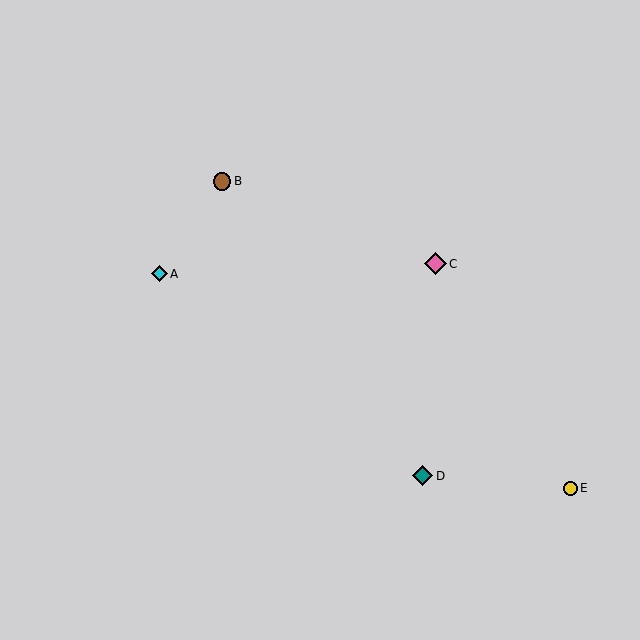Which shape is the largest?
The pink diamond (labeled C) is the largest.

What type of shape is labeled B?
Shape B is a brown circle.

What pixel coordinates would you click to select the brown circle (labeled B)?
Click at (222, 181) to select the brown circle B.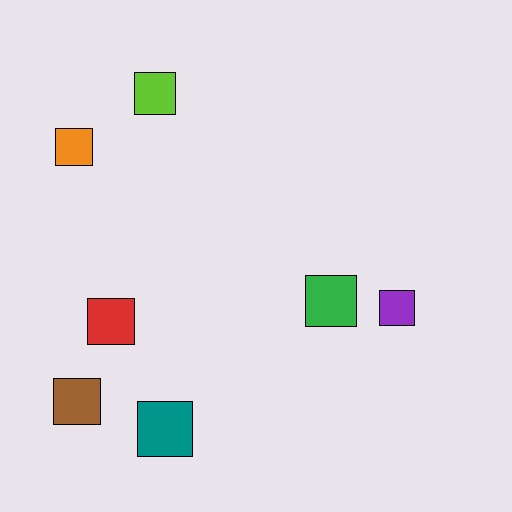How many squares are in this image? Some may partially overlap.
There are 7 squares.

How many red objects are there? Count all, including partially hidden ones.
There is 1 red object.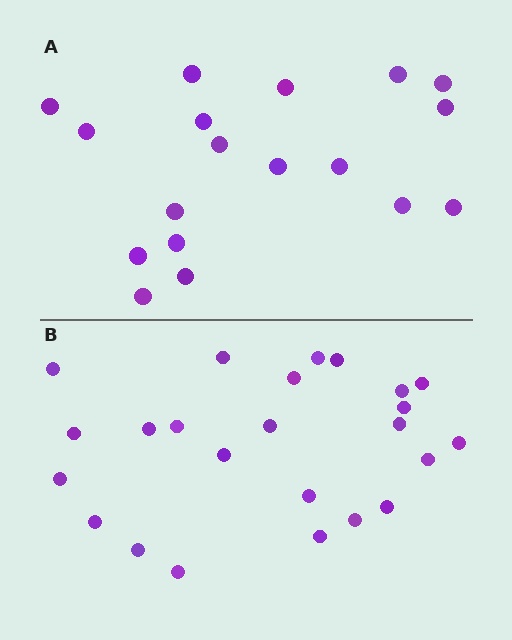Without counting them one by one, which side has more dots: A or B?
Region B (the bottom region) has more dots.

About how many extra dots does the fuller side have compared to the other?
Region B has about 6 more dots than region A.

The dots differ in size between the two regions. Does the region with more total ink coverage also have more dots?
No. Region A has more total ink coverage because its dots are larger, but region B actually contains more individual dots. Total area can be misleading — the number of items is what matters here.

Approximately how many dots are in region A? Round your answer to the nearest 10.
About 20 dots. (The exact count is 18, which rounds to 20.)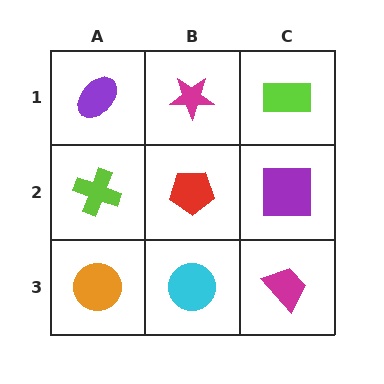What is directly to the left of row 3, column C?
A cyan circle.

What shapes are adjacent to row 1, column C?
A purple square (row 2, column C), a magenta star (row 1, column B).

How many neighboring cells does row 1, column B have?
3.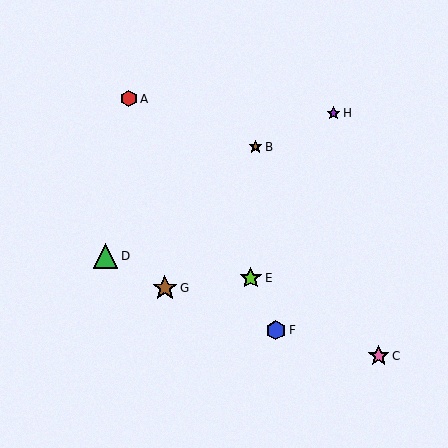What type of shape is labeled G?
Shape G is a brown star.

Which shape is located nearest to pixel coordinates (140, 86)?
The red hexagon (labeled A) at (129, 99) is nearest to that location.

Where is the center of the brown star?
The center of the brown star is at (165, 288).